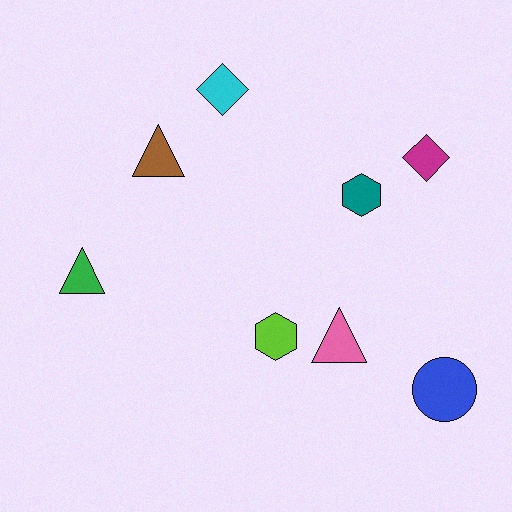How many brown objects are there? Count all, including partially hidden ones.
There is 1 brown object.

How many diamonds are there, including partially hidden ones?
There are 2 diamonds.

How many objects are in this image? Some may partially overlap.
There are 8 objects.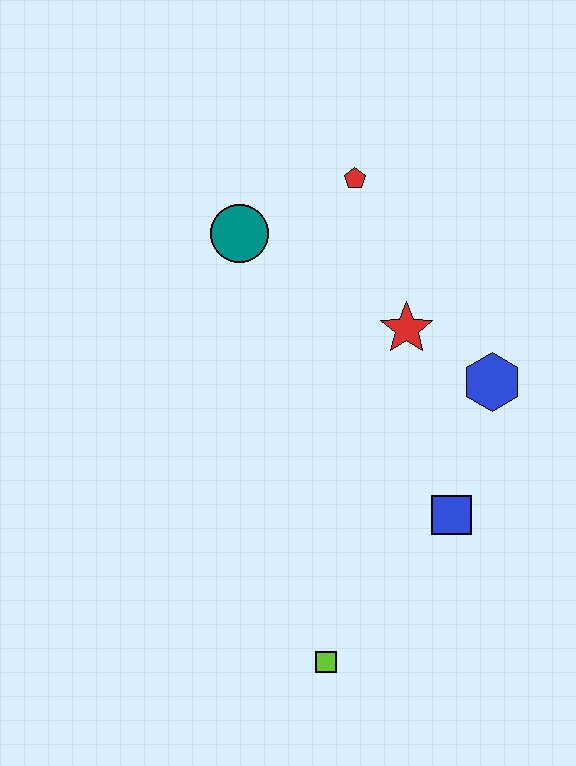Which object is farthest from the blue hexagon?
The lime square is farthest from the blue hexagon.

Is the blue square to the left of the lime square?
No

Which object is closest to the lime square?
The blue square is closest to the lime square.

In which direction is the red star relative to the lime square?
The red star is above the lime square.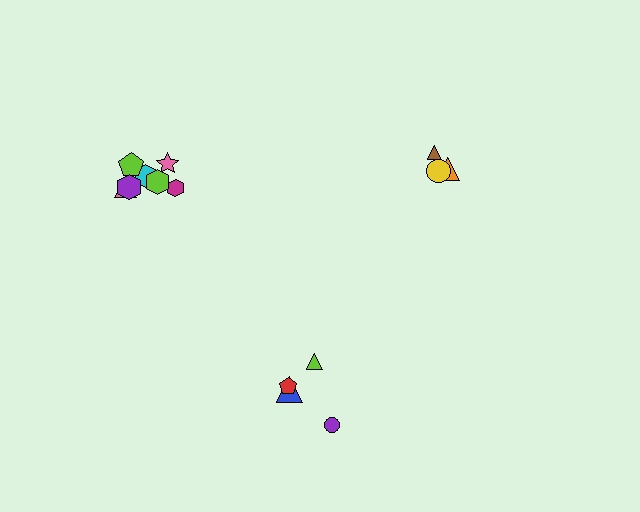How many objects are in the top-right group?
There are 3 objects.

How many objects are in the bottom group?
There are 4 objects.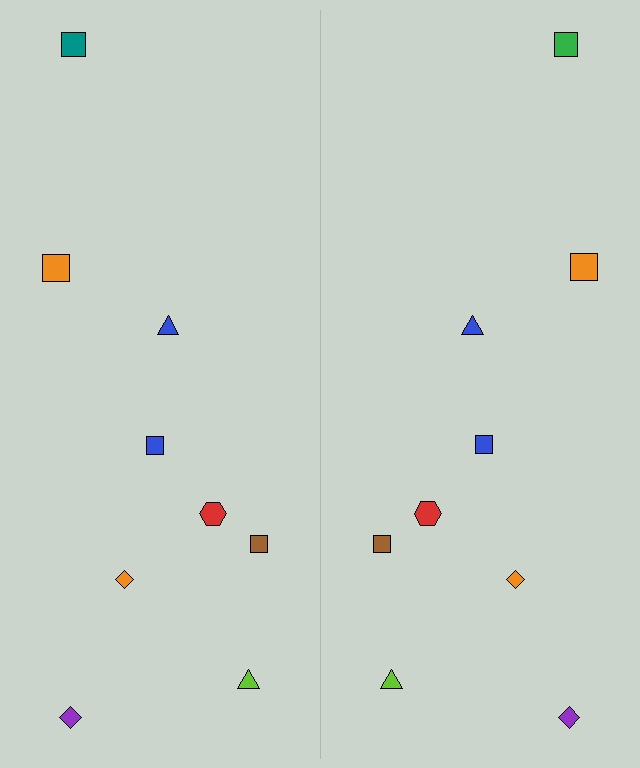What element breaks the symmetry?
The green square on the right side breaks the symmetry — its mirror counterpart is teal.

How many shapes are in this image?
There are 18 shapes in this image.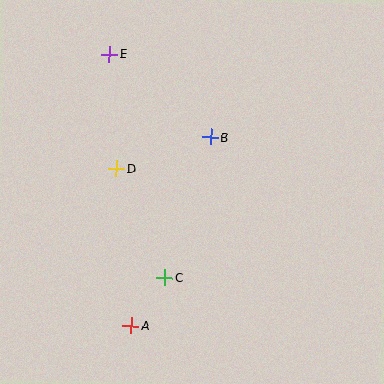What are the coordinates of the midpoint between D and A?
The midpoint between D and A is at (124, 247).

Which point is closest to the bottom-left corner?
Point A is closest to the bottom-left corner.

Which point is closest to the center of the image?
Point B at (210, 137) is closest to the center.